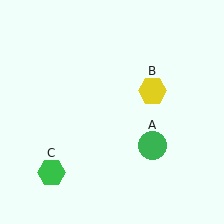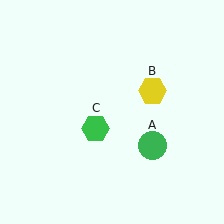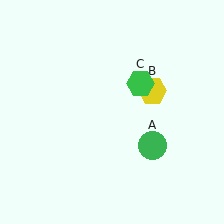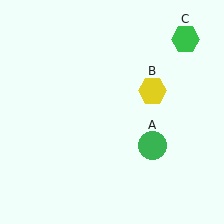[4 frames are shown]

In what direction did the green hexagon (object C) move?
The green hexagon (object C) moved up and to the right.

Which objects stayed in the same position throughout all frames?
Green circle (object A) and yellow hexagon (object B) remained stationary.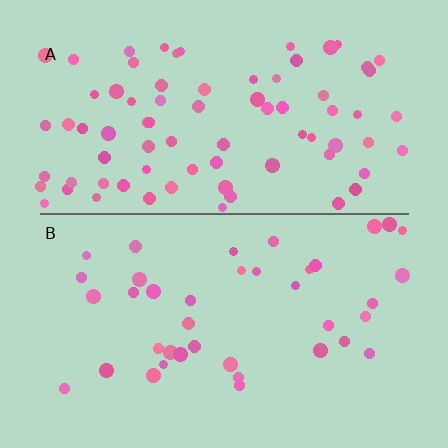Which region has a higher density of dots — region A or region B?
A (the top).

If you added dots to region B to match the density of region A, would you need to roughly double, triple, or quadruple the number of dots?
Approximately double.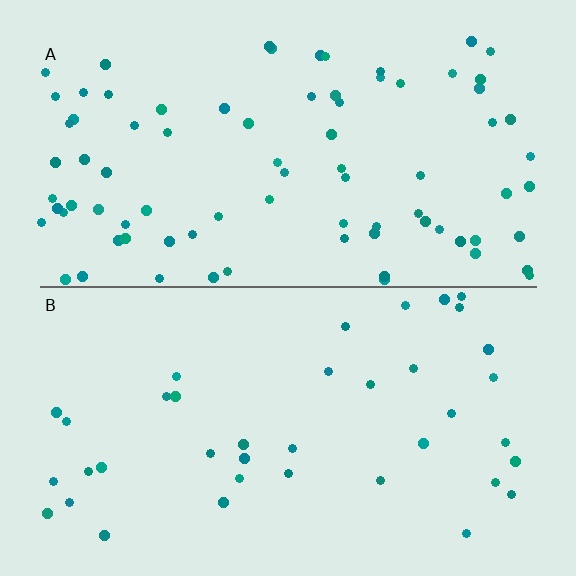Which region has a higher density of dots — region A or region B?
A (the top).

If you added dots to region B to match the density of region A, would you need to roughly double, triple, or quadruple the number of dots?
Approximately double.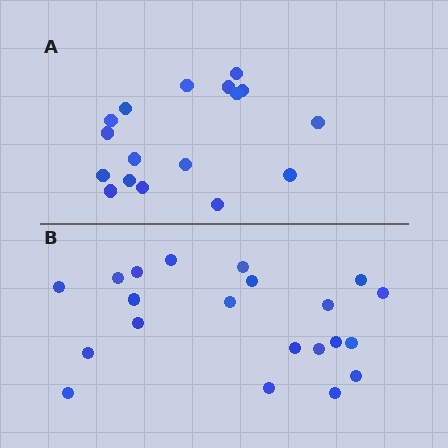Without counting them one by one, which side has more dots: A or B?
Region B (the bottom region) has more dots.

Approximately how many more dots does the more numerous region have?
Region B has about 4 more dots than region A.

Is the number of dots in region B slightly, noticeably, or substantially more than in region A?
Region B has only slightly more — the two regions are fairly close. The ratio is roughly 1.2 to 1.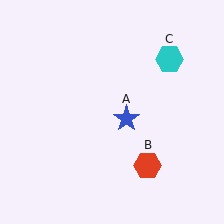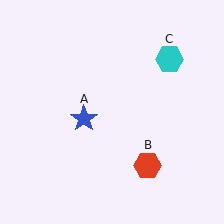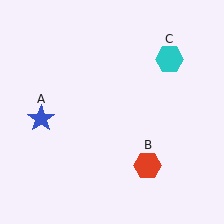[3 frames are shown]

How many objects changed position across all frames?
1 object changed position: blue star (object A).